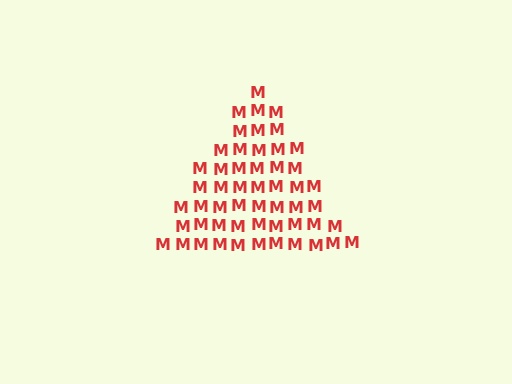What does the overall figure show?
The overall figure shows a triangle.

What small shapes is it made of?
It is made of small letter M's.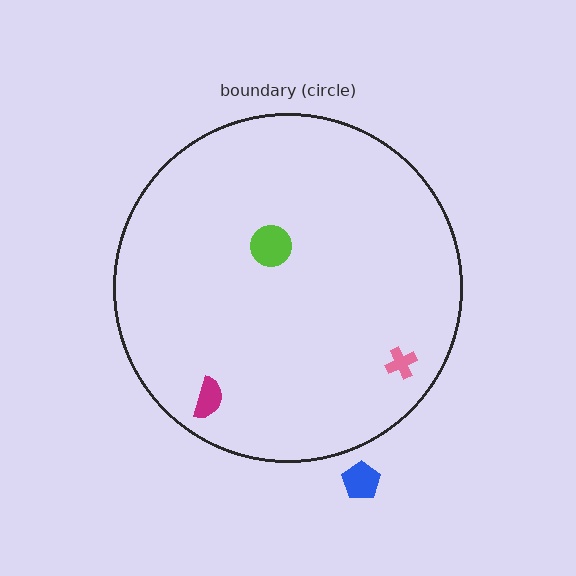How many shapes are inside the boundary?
3 inside, 1 outside.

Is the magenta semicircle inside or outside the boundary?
Inside.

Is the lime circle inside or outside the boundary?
Inside.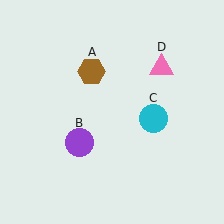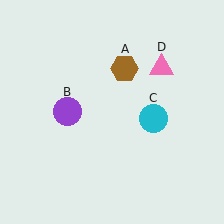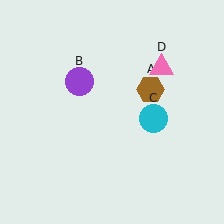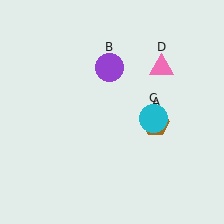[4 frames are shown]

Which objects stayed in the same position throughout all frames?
Cyan circle (object C) and pink triangle (object D) remained stationary.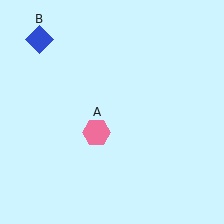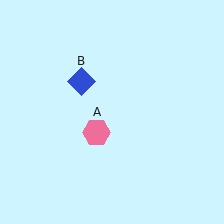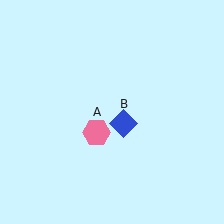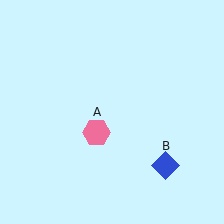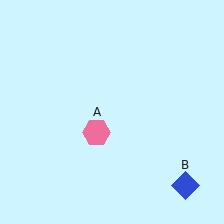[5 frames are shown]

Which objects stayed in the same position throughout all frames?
Pink hexagon (object A) remained stationary.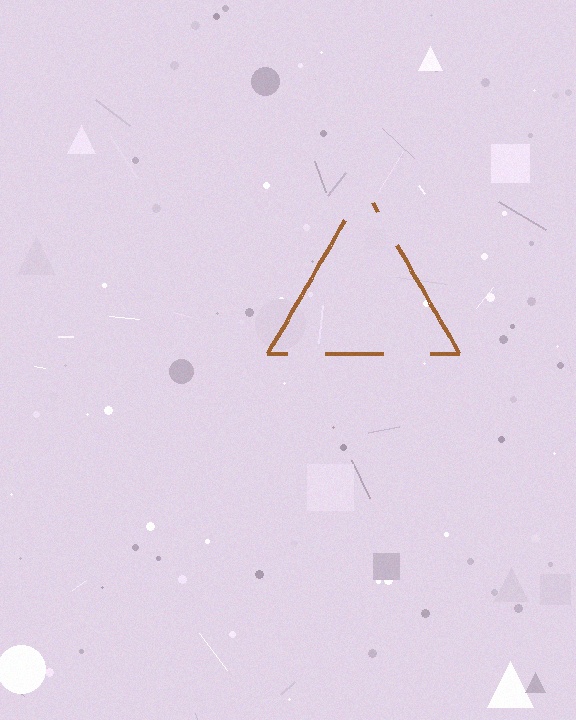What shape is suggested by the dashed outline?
The dashed outline suggests a triangle.